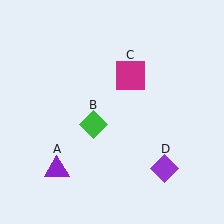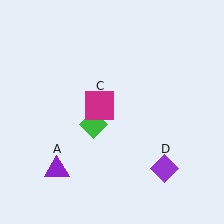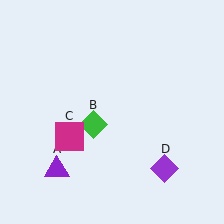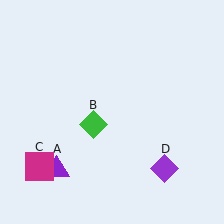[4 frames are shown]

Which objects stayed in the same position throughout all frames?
Purple triangle (object A) and green diamond (object B) and purple diamond (object D) remained stationary.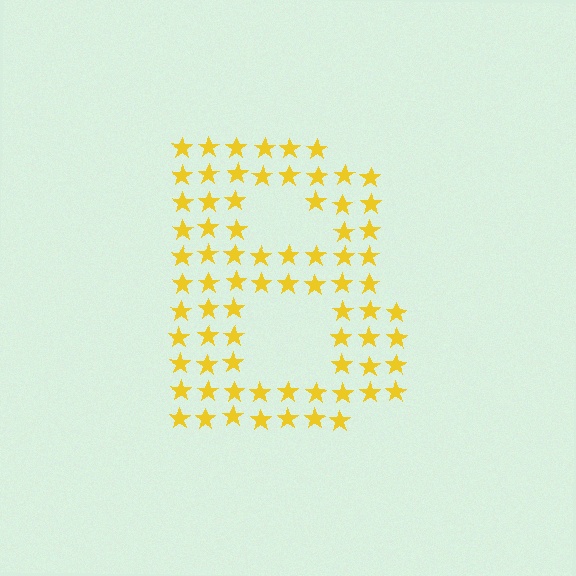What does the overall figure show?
The overall figure shows the letter B.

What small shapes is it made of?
It is made of small stars.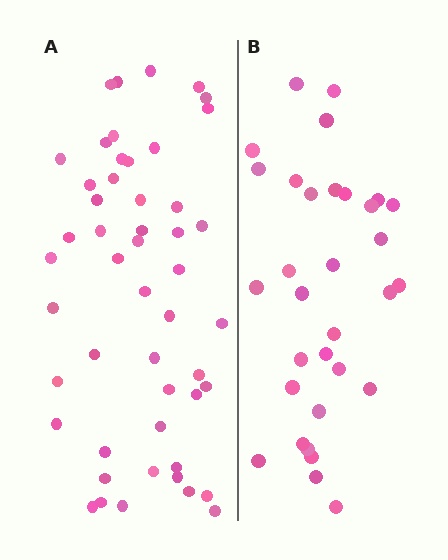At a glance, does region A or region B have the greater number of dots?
Region A (the left region) has more dots.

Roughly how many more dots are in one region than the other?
Region A has approximately 20 more dots than region B.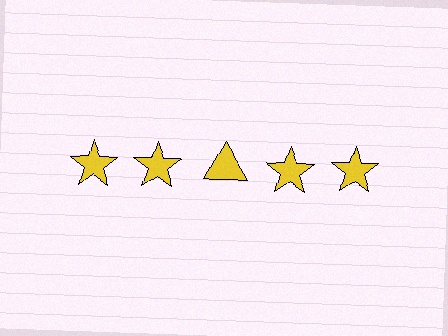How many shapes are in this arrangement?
There are 5 shapes arranged in a grid pattern.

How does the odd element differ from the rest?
It has a different shape: triangle instead of star.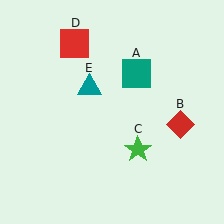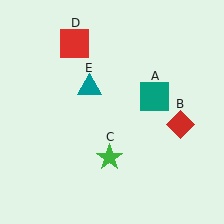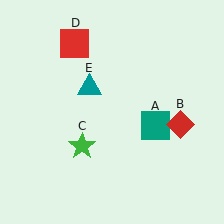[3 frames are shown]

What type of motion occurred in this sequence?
The teal square (object A), green star (object C) rotated clockwise around the center of the scene.